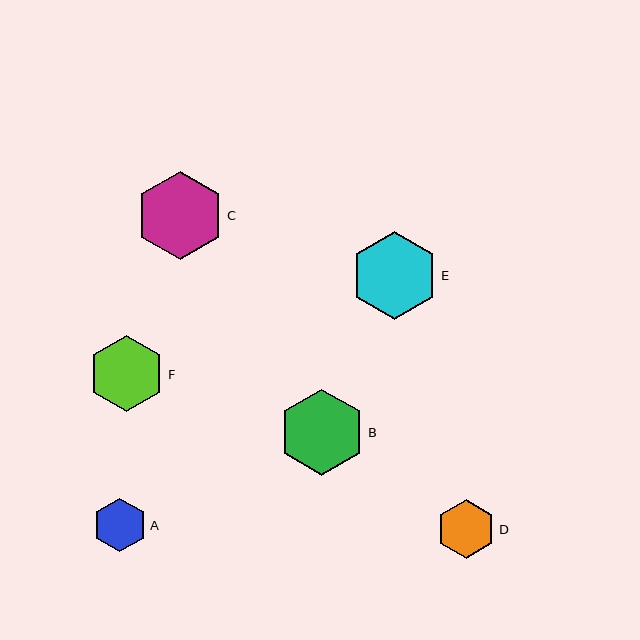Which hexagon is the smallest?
Hexagon A is the smallest with a size of approximately 54 pixels.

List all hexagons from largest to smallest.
From largest to smallest: C, E, B, F, D, A.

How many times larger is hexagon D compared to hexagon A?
Hexagon D is approximately 1.1 times the size of hexagon A.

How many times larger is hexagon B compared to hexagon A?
Hexagon B is approximately 1.6 times the size of hexagon A.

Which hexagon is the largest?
Hexagon C is the largest with a size of approximately 88 pixels.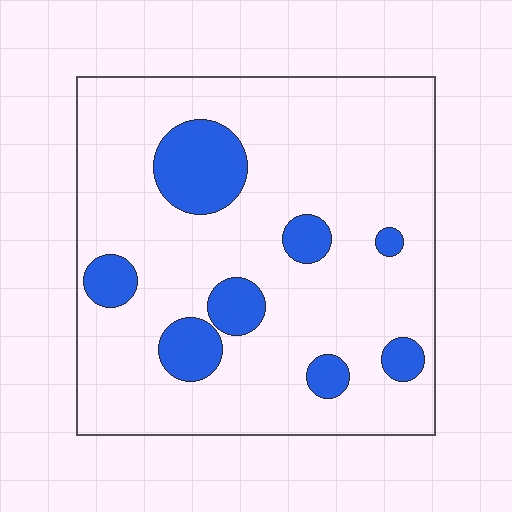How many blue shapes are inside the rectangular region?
8.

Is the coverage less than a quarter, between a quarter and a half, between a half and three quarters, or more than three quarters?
Less than a quarter.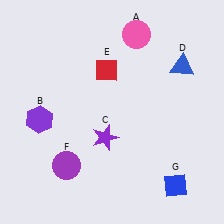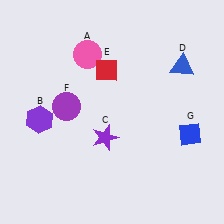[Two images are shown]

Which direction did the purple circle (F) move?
The purple circle (F) moved up.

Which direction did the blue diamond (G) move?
The blue diamond (G) moved up.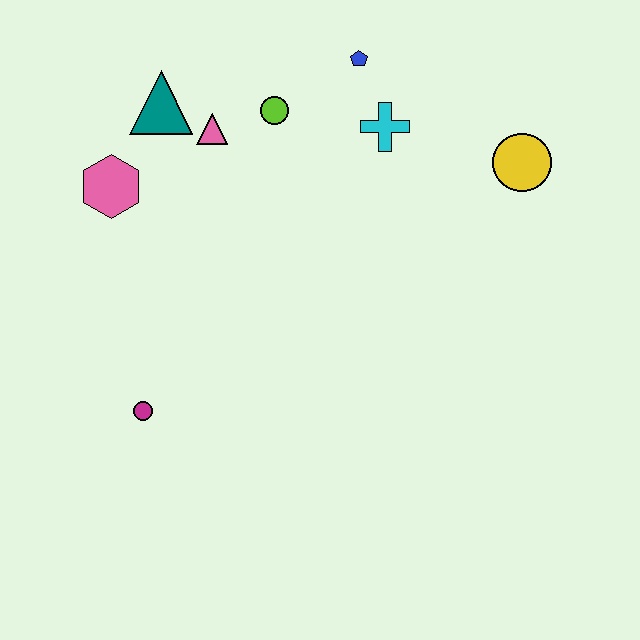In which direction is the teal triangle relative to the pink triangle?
The teal triangle is to the left of the pink triangle.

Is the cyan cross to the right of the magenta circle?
Yes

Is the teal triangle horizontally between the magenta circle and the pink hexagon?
No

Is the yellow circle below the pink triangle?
Yes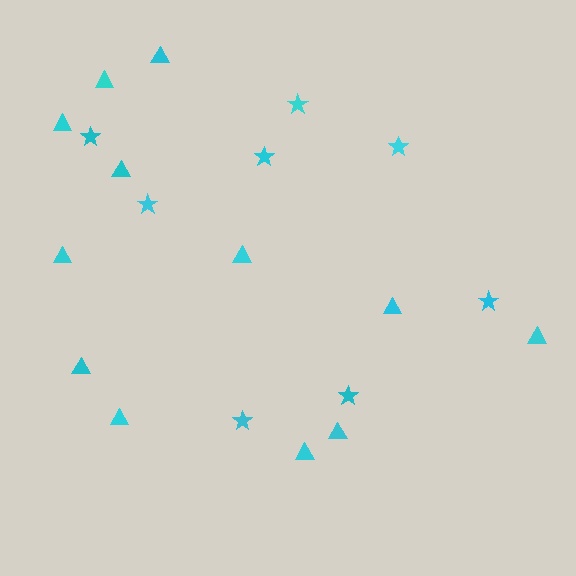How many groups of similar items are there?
There are 2 groups: one group of triangles (12) and one group of stars (8).